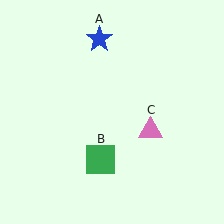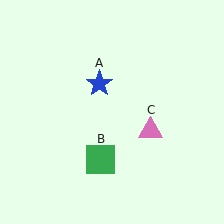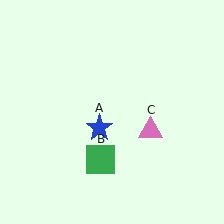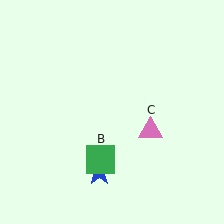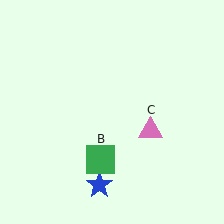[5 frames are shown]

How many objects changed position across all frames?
1 object changed position: blue star (object A).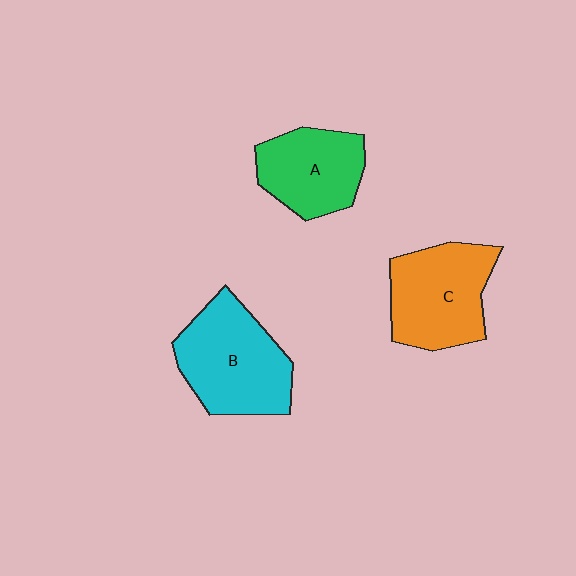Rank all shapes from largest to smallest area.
From largest to smallest: B (cyan), C (orange), A (green).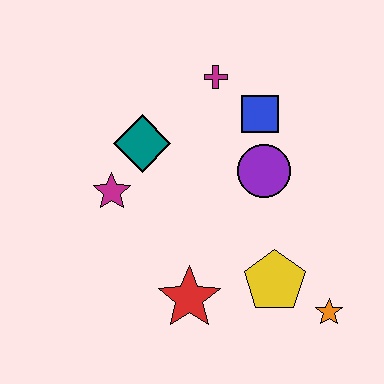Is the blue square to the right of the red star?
Yes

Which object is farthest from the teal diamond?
The orange star is farthest from the teal diamond.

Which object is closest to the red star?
The yellow pentagon is closest to the red star.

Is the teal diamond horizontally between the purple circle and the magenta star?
Yes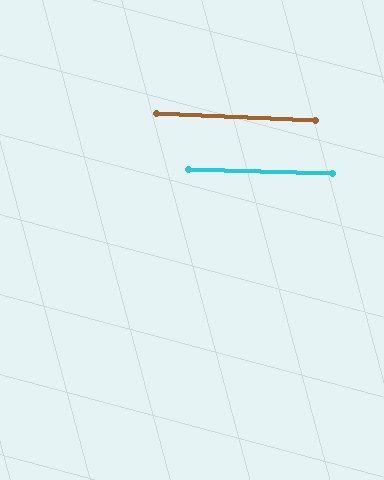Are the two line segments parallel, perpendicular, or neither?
Parallel — their directions differ by only 1.1°.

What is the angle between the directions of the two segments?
Approximately 1 degree.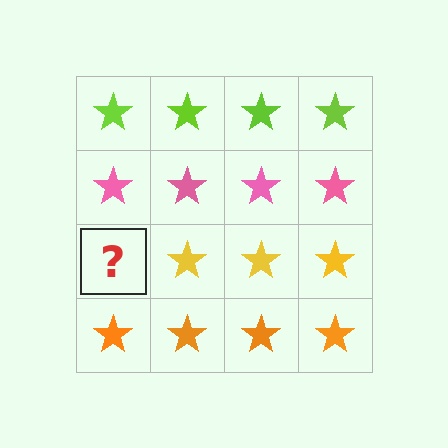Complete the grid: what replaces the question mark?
The question mark should be replaced with a yellow star.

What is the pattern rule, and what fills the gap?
The rule is that each row has a consistent color. The gap should be filled with a yellow star.